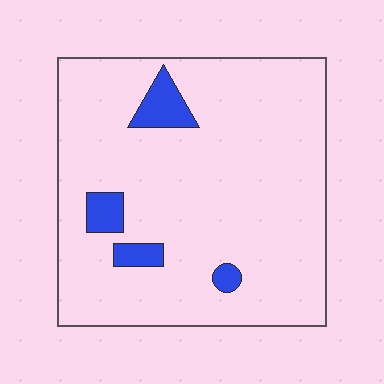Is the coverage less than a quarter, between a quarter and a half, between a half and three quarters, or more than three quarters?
Less than a quarter.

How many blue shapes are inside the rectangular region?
4.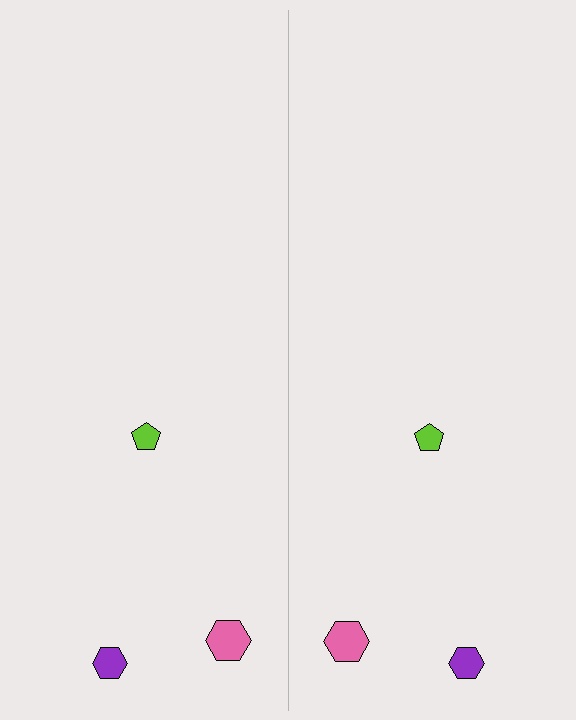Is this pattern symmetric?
Yes, this pattern has bilateral (reflection) symmetry.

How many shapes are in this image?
There are 6 shapes in this image.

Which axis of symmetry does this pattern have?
The pattern has a vertical axis of symmetry running through the center of the image.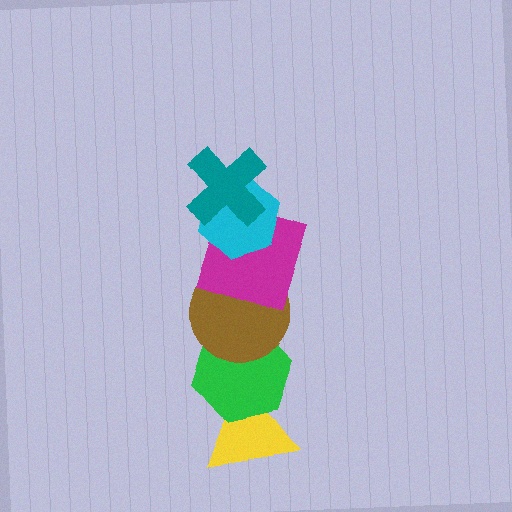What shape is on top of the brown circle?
The magenta square is on top of the brown circle.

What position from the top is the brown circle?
The brown circle is 4th from the top.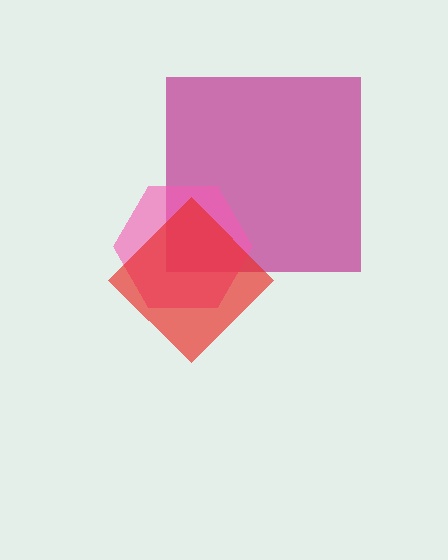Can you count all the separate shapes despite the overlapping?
Yes, there are 3 separate shapes.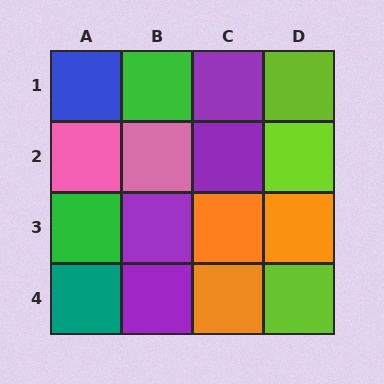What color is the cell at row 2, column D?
Lime.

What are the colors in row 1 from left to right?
Blue, green, purple, lime.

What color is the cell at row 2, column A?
Pink.